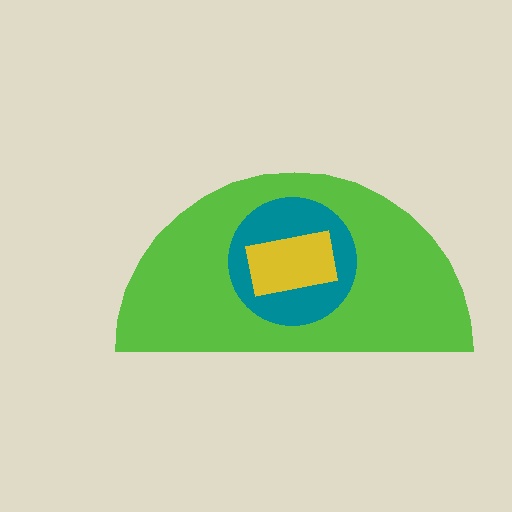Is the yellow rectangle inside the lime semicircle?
Yes.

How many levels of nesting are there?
3.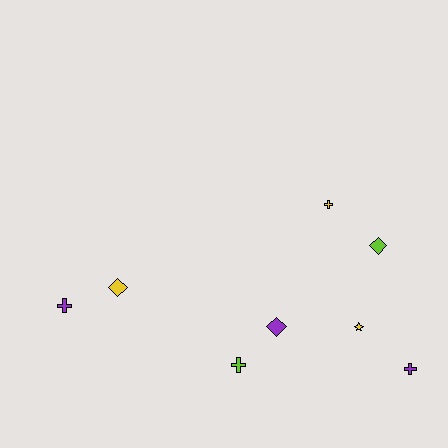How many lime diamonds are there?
There is 1 lime diamond.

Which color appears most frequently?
Purple, with 3 objects.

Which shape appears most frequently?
Cross, with 4 objects.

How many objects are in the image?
There are 8 objects.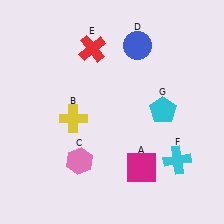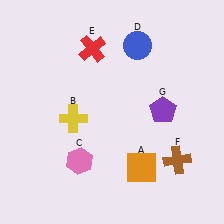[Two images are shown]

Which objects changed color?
A changed from magenta to orange. F changed from cyan to brown. G changed from cyan to purple.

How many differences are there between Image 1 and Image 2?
There are 3 differences between the two images.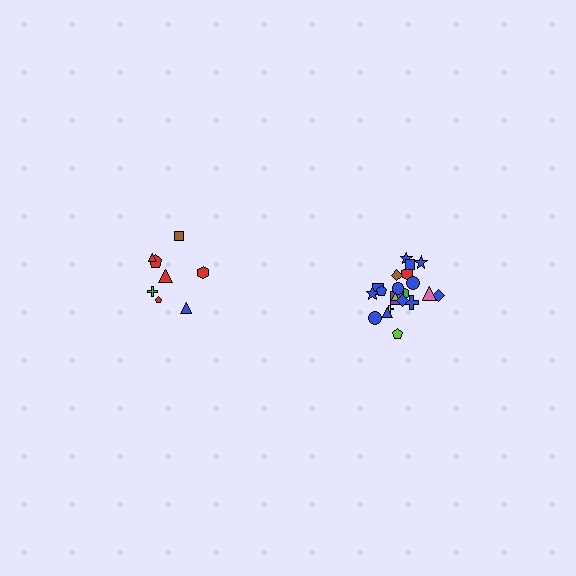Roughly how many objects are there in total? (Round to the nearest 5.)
Roughly 30 objects in total.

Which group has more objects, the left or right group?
The right group.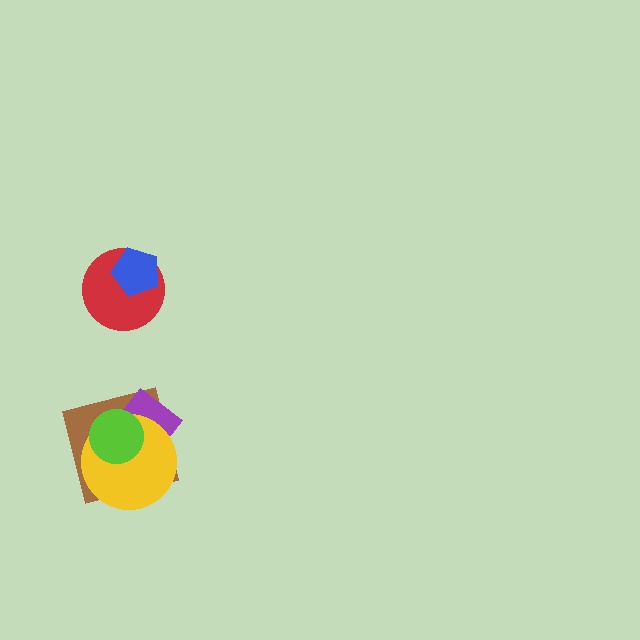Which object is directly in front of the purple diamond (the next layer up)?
The yellow circle is directly in front of the purple diamond.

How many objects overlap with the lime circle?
3 objects overlap with the lime circle.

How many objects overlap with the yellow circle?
3 objects overlap with the yellow circle.